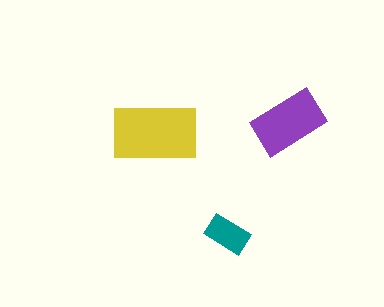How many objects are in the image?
There are 3 objects in the image.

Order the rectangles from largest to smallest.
the yellow one, the purple one, the teal one.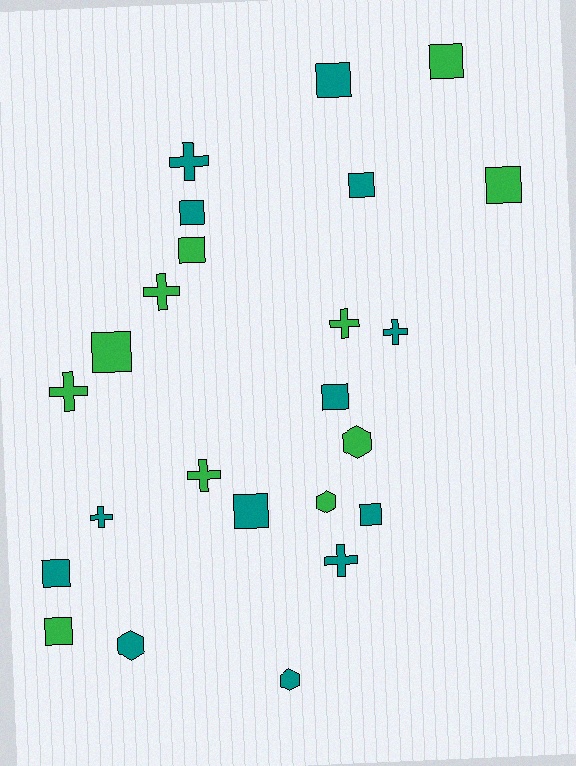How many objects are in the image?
There are 24 objects.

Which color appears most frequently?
Teal, with 13 objects.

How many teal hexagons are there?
There are 2 teal hexagons.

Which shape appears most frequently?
Square, with 12 objects.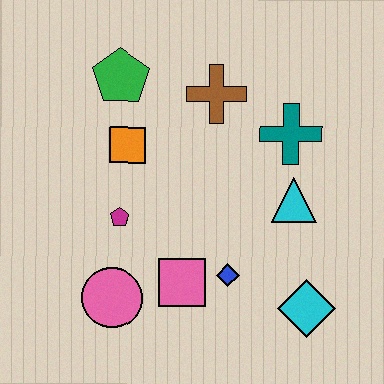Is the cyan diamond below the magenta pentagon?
Yes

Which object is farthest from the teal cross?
The pink circle is farthest from the teal cross.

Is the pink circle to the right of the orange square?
No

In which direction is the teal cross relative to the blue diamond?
The teal cross is above the blue diamond.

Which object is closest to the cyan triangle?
The teal cross is closest to the cyan triangle.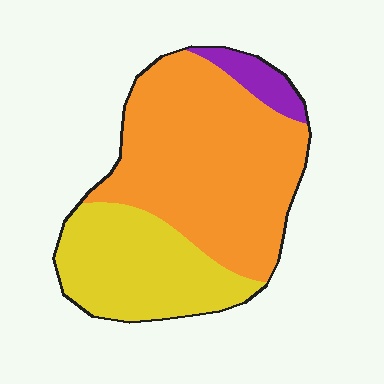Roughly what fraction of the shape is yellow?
Yellow takes up about one third (1/3) of the shape.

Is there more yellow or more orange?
Orange.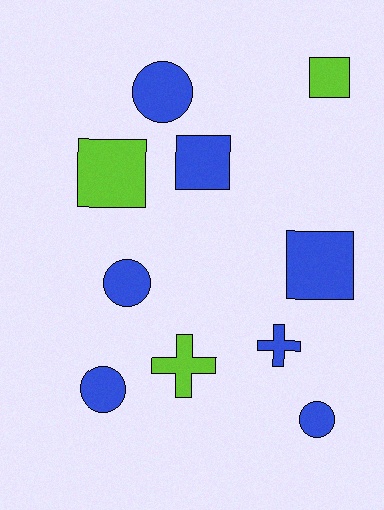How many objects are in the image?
There are 10 objects.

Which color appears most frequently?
Blue, with 7 objects.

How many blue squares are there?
There are 2 blue squares.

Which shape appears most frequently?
Square, with 4 objects.